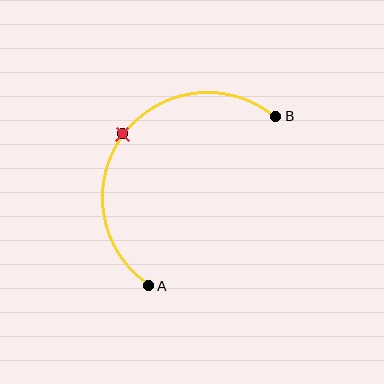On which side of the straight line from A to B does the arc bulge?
The arc bulges above and to the left of the straight line connecting A and B.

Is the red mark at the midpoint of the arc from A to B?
Yes. The red mark lies on the arc at equal arc-length from both A and B — it is the arc midpoint.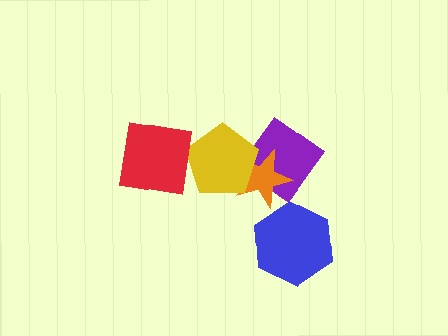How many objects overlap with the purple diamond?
2 objects overlap with the purple diamond.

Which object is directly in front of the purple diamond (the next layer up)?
The orange star is directly in front of the purple diamond.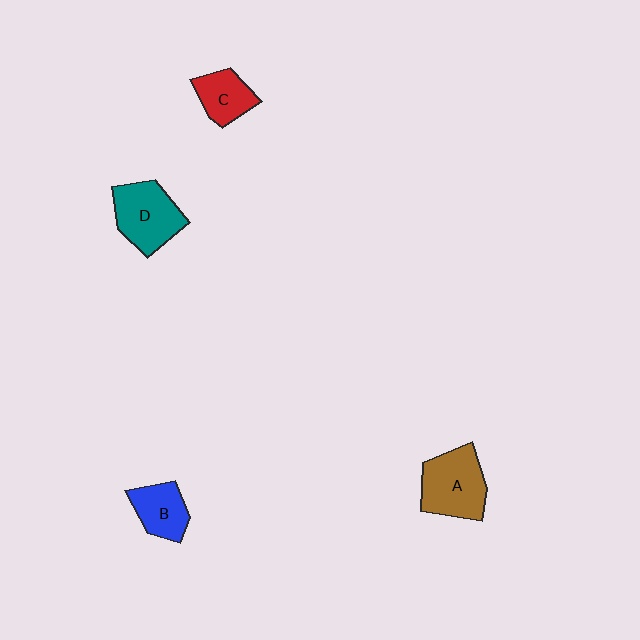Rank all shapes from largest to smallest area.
From largest to smallest: A (brown), D (teal), B (blue), C (red).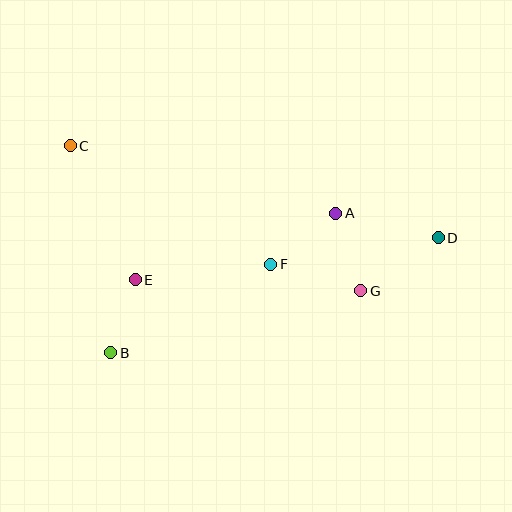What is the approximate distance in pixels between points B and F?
The distance between B and F is approximately 183 pixels.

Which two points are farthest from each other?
Points C and D are farthest from each other.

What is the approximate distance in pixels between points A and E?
The distance between A and E is approximately 211 pixels.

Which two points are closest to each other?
Points B and E are closest to each other.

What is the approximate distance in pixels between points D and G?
The distance between D and G is approximately 94 pixels.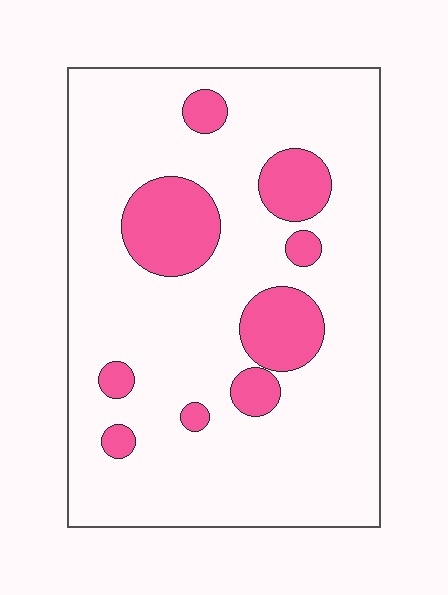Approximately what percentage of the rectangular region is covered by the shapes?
Approximately 20%.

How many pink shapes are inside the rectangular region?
9.